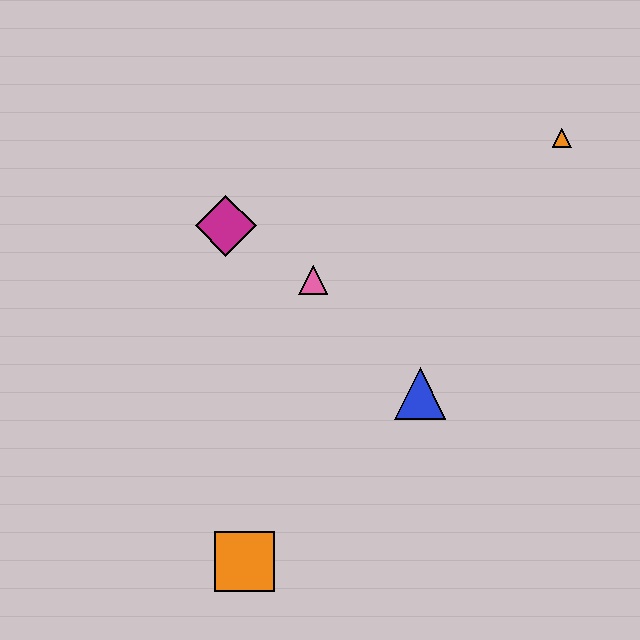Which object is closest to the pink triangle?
The magenta diamond is closest to the pink triangle.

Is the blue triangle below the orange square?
No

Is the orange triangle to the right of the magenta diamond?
Yes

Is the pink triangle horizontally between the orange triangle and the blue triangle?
No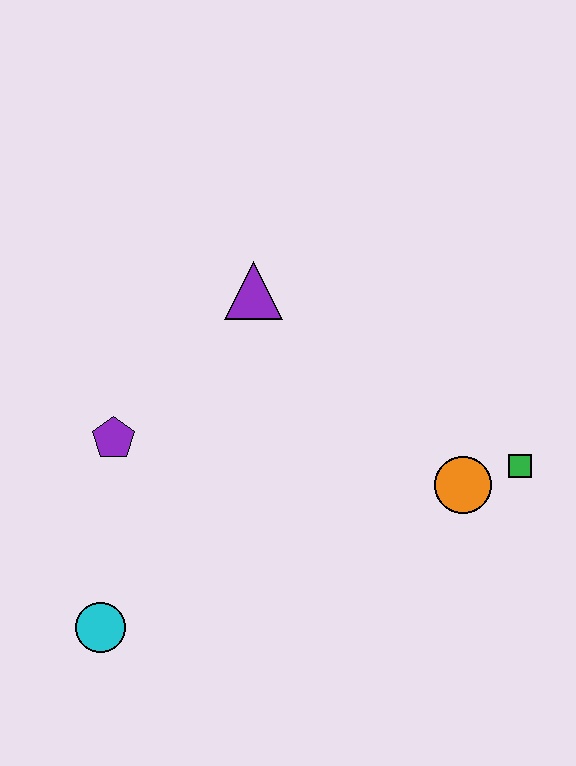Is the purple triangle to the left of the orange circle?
Yes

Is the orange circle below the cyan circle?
No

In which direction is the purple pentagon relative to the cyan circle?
The purple pentagon is above the cyan circle.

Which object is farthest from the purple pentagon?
The green square is farthest from the purple pentagon.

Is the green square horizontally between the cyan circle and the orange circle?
No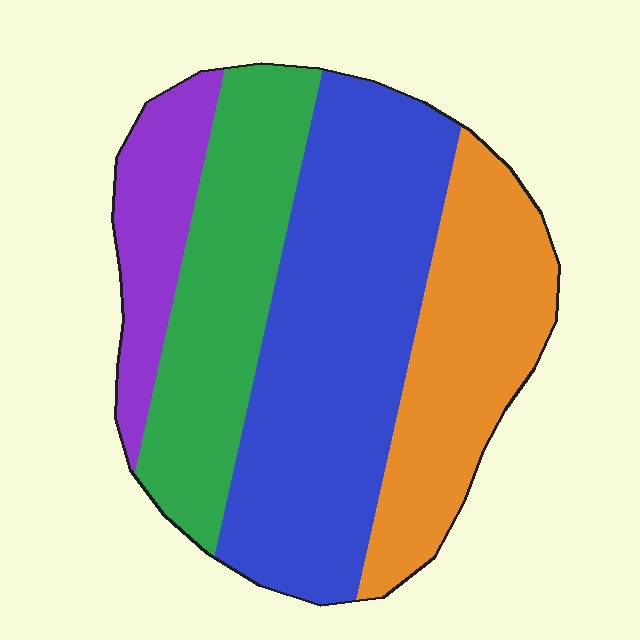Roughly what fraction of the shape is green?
Green takes up about one quarter (1/4) of the shape.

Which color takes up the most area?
Blue, at roughly 40%.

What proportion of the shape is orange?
Orange covers 24% of the shape.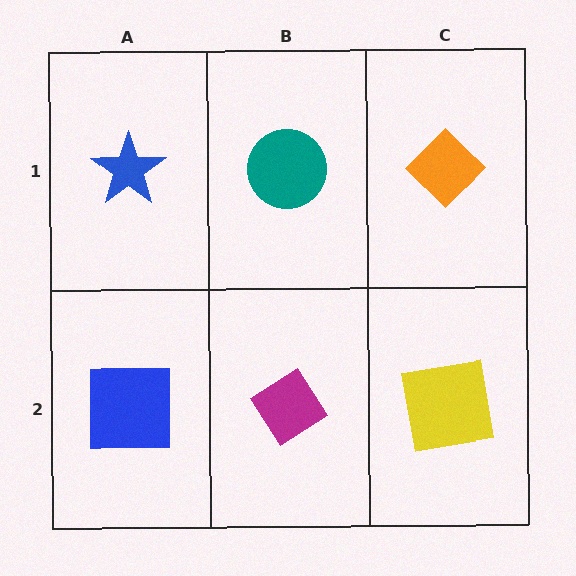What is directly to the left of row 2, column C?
A magenta diamond.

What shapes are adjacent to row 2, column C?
An orange diamond (row 1, column C), a magenta diamond (row 2, column B).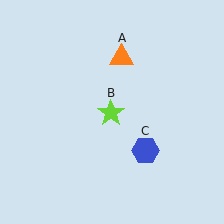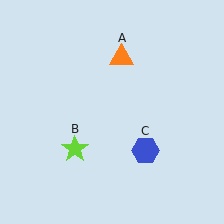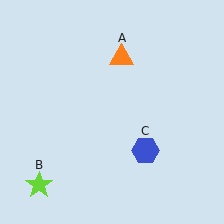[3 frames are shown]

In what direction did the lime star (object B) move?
The lime star (object B) moved down and to the left.